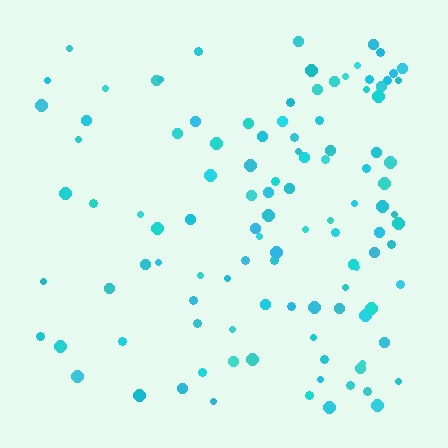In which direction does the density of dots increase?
From left to right, with the right side densest.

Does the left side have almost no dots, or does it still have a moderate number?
Still a moderate number, just noticeably fewer than the right.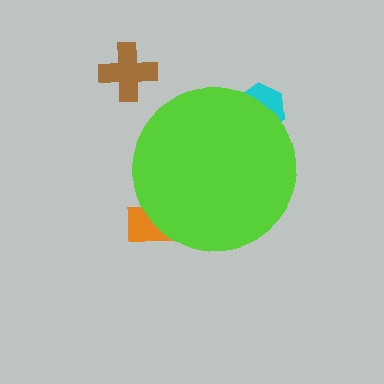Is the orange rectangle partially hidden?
Yes, the orange rectangle is partially hidden behind the lime circle.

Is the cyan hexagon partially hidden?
Yes, the cyan hexagon is partially hidden behind the lime circle.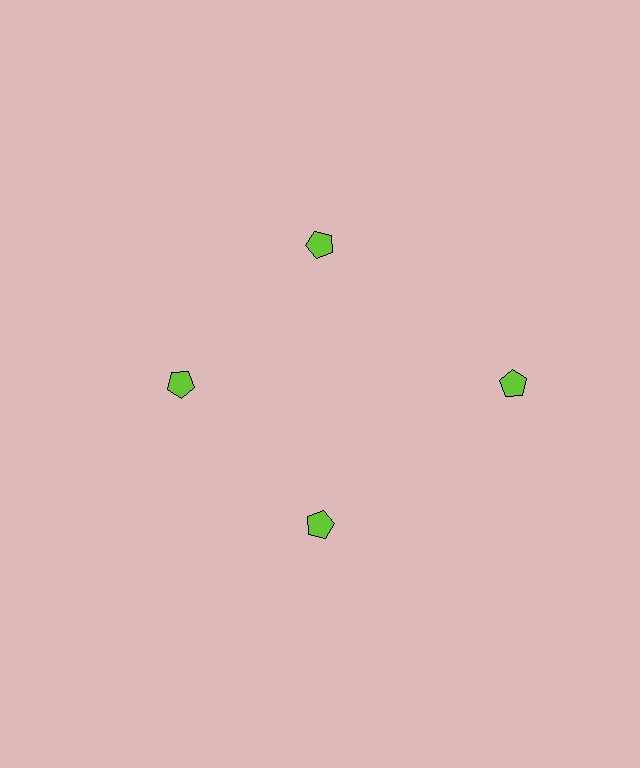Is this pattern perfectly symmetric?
No. The 4 lime pentagons are arranged in a ring, but one element near the 3 o'clock position is pushed outward from the center, breaking the 4-fold rotational symmetry.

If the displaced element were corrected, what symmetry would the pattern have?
It would have 4-fold rotational symmetry — the pattern would map onto itself every 90 degrees.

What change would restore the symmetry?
The symmetry would be restored by moving it inward, back onto the ring so that all 4 pentagons sit at equal angles and equal distance from the center.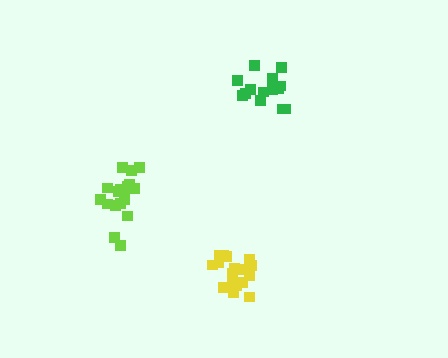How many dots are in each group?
Group 1: 19 dots, Group 2: 15 dots, Group 3: 18 dots (52 total).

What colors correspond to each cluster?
The clusters are colored: lime, green, yellow.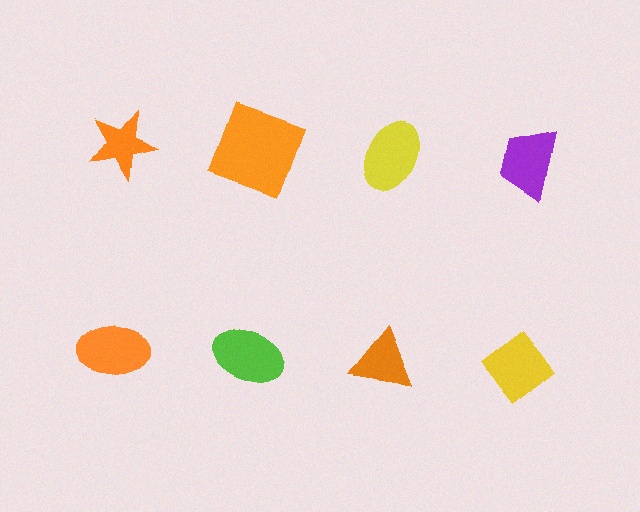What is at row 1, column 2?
An orange square.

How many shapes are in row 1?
4 shapes.